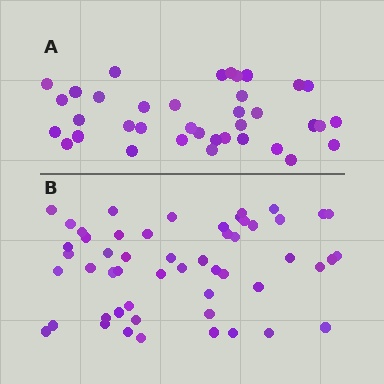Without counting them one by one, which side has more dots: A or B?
Region B (the bottom region) has more dots.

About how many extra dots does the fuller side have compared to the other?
Region B has approximately 15 more dots than region A.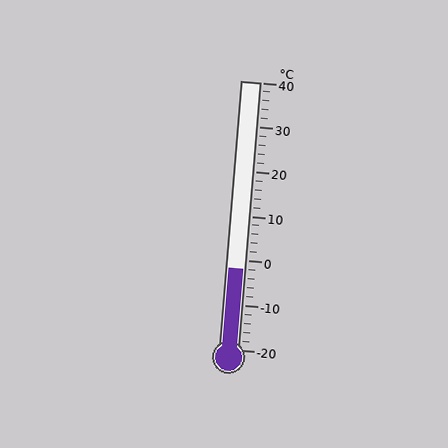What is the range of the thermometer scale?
The thermometer scale ranges from -20°C to 40°C.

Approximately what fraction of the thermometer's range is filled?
The thermometer is filled to approximately 30% of its range.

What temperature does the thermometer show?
The thermometer shows approximately -2°C.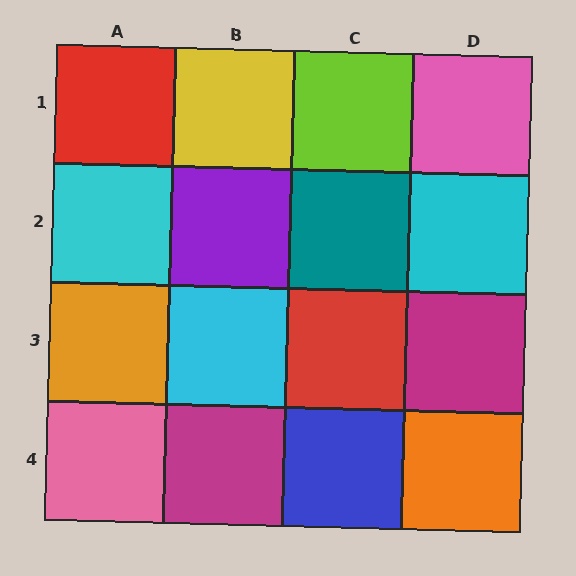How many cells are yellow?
1 cell is yellow.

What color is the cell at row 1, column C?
Lime.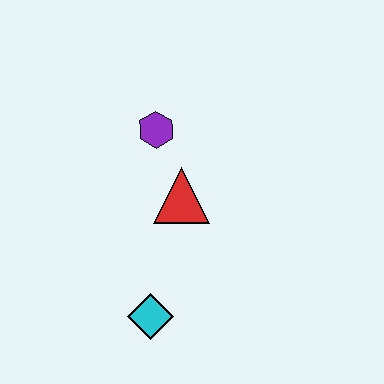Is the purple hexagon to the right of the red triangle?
No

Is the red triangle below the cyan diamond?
No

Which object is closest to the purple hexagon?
The red triangle is closest to the purple hexagon.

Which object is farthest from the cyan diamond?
The purple hexagon is farthest from the cyan diamond.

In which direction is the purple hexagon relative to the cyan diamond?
The purple hexagon is above the cyan diamond.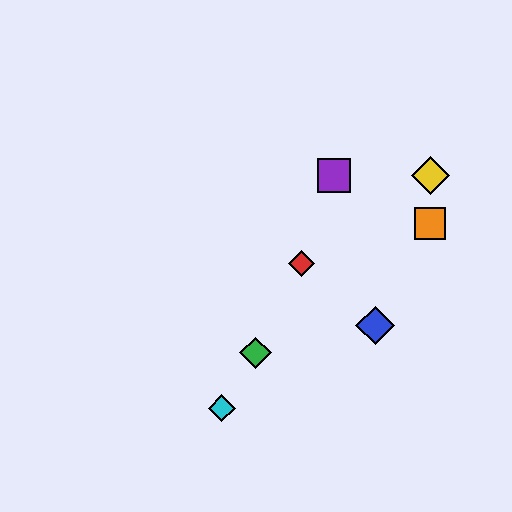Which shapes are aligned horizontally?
The yellow diamond, the purple square are aligned horizontally.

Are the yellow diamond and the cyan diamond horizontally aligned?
No, the yellow diamond is at y≈176 and the cyan diamond is at y≈408.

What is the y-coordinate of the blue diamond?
The blue diamond is at y≈325.